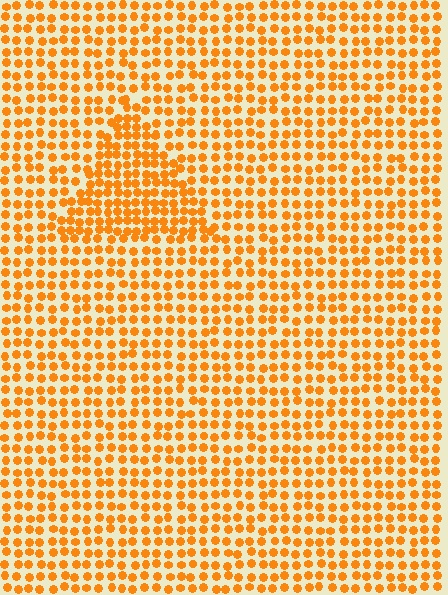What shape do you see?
I see a triangle.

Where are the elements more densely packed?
The elements are more densely packed inside the triangle boundary.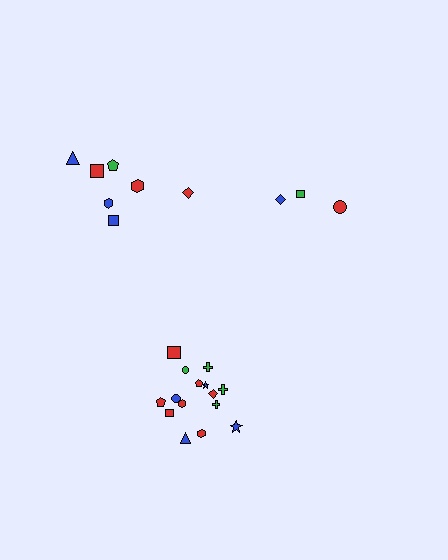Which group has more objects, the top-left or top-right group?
The top-left group.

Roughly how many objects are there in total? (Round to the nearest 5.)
Roughly 25 objects in total.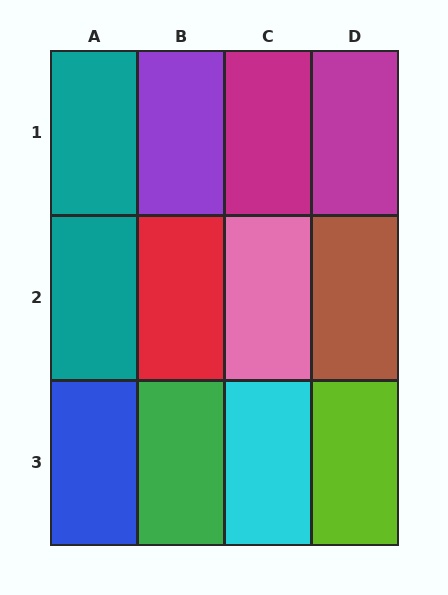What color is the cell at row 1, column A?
Teal.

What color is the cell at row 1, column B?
Purple.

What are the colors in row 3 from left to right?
Blue, green, cyan, lime.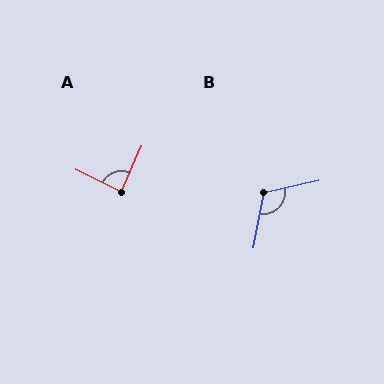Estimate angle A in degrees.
Approximately 88 degrees.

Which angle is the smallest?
A, at approximately 88 degrees.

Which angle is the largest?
B, at approximately 114 degrees.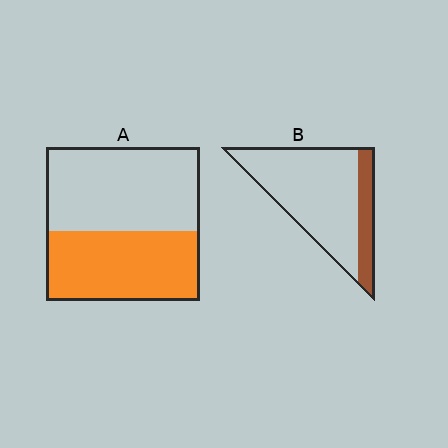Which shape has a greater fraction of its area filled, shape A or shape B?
Shape A.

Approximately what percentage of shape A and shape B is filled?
A is approximately 45% and B is approximately 20%.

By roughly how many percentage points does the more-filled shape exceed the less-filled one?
By roughly 25 percentage points (A over B).